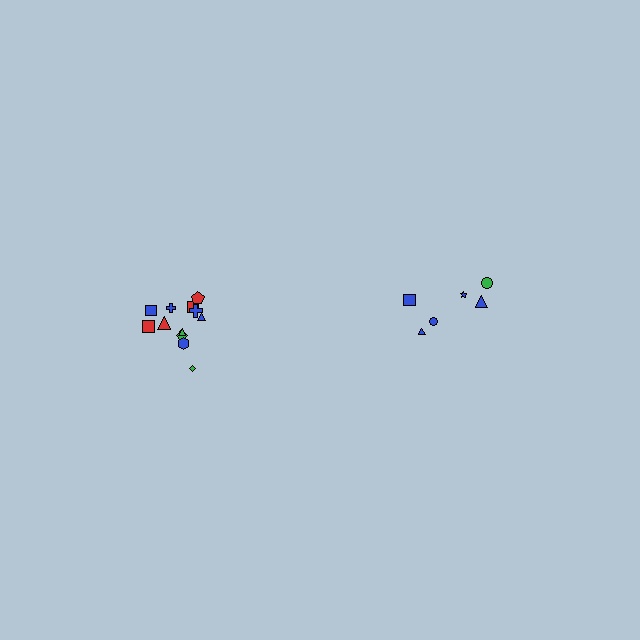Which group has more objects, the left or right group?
The left group.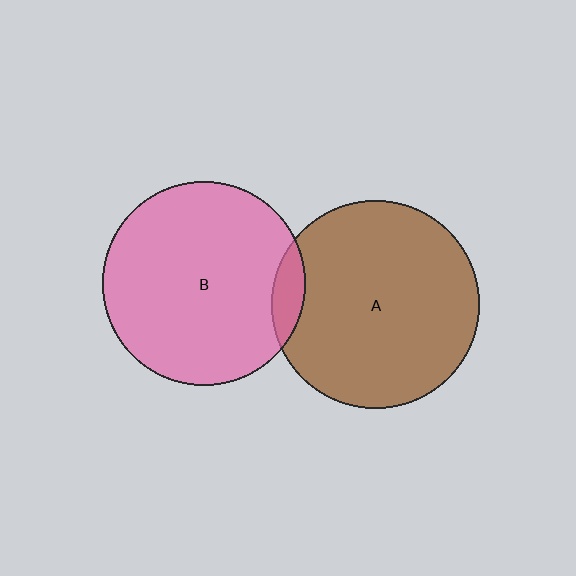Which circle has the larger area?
Circle A (brown).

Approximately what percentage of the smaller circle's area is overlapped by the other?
Approximately 10%.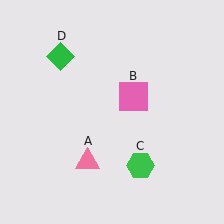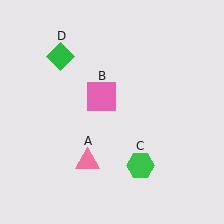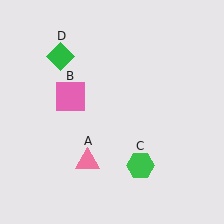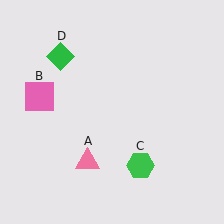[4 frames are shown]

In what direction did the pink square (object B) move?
The pink square (object B) moved left.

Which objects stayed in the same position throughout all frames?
Pink triangle (object A) and green hexagon (object C) and green diamond (object D) remained stationary.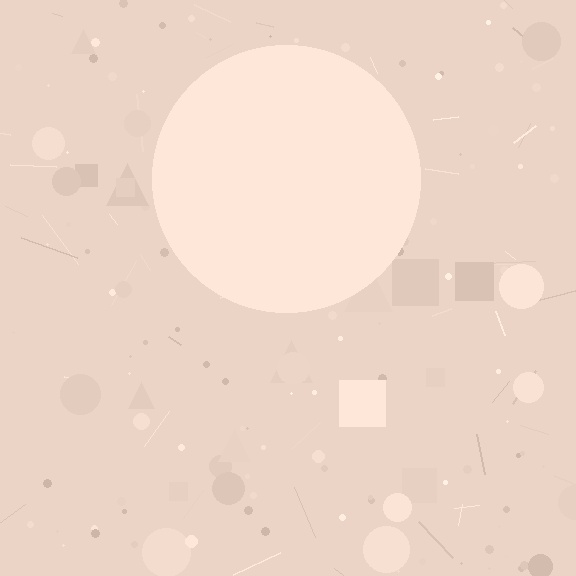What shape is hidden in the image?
A circle is hidden in the image.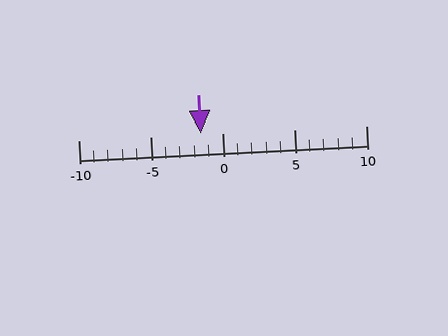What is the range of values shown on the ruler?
The ruler shows values from -10 to 10.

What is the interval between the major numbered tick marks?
The major tick marks are spaced 5 units apart.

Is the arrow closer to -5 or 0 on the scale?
The arrow is closer to 0.